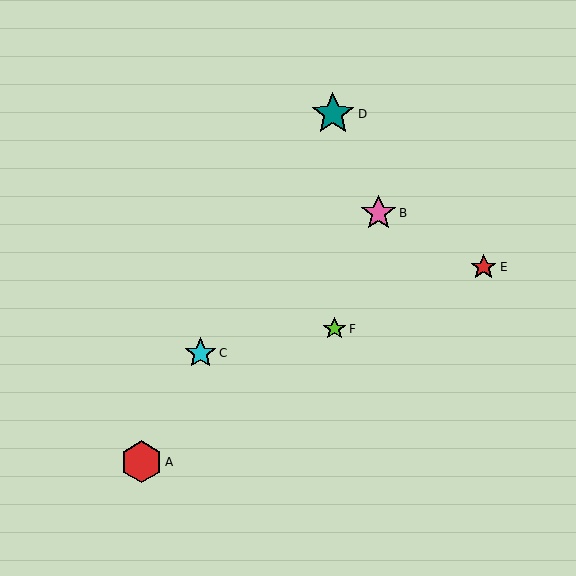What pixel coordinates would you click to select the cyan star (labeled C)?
Click at (200, 353) to select the cyan star C.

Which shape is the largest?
The teal star (labeled D) is the largest.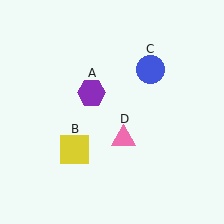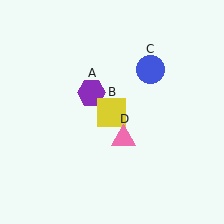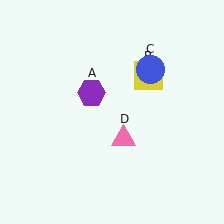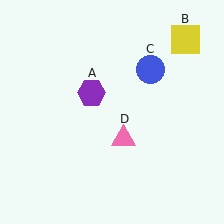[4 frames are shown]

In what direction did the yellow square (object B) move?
The yellow square (object B) moved up and to the right.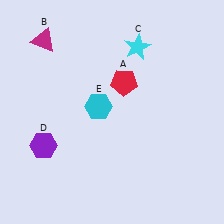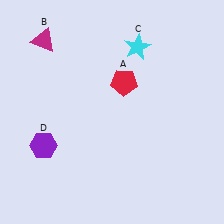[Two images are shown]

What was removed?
The cyan hexagon (E) was removed in Image 2.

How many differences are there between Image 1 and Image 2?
There is 1 difference between the two images.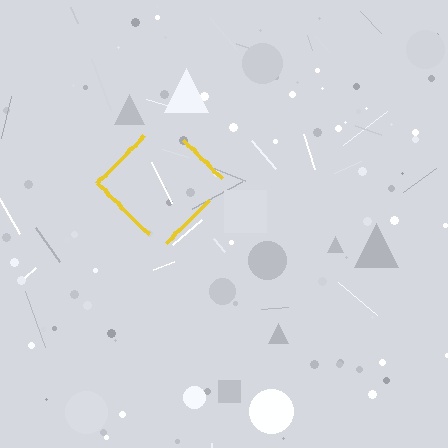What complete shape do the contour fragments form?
The contour fragments form a diamond.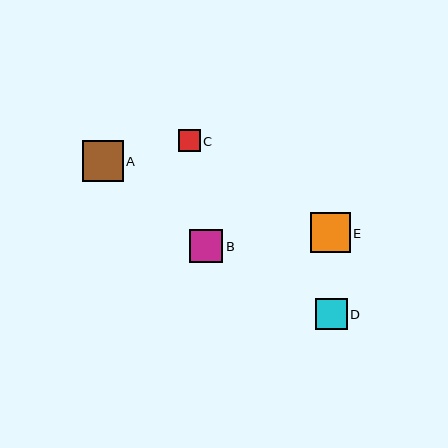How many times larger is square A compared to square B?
Square A is approximately 1.2 times the size of square B.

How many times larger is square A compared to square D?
Square A is approximately 1.3 times the size of square D.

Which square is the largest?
Square A is the largest with a size of approximately 41 pixels.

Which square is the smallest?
Square C is the smallest with a size of approximately 22 pixels.